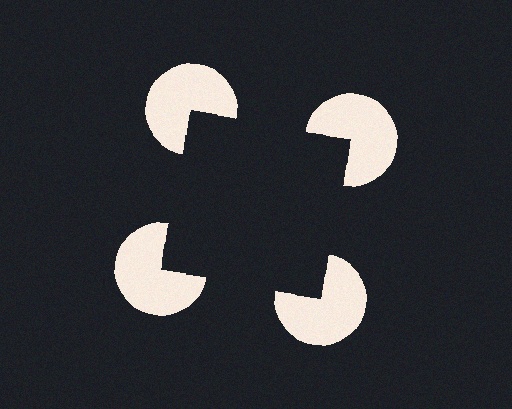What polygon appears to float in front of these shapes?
An illusory square — its edges are inferred from the aligned wedge cuts in the pac-man discs, not physically drawn.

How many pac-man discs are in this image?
There are 4 — one at each vertex of the illusory square.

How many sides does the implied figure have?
4 sides.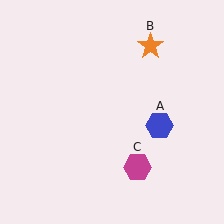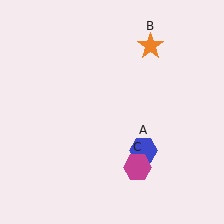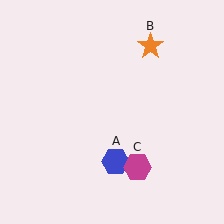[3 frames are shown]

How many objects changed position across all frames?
1 object changed position: blue hexagon (object A).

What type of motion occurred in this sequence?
The blue hexagon (object A) rotated clockwise around the center of the scene.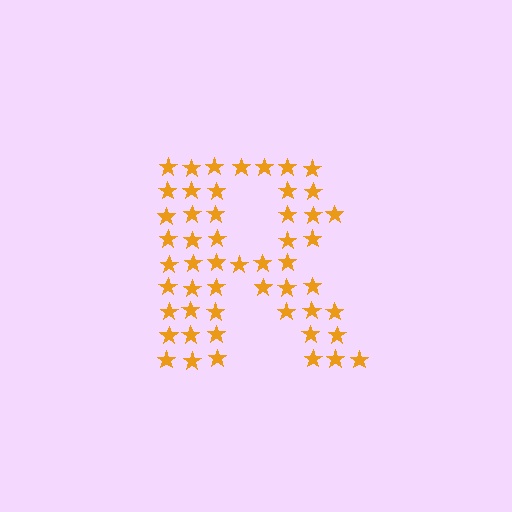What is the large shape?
The large shape is the letter R.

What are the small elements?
The small elements are stars.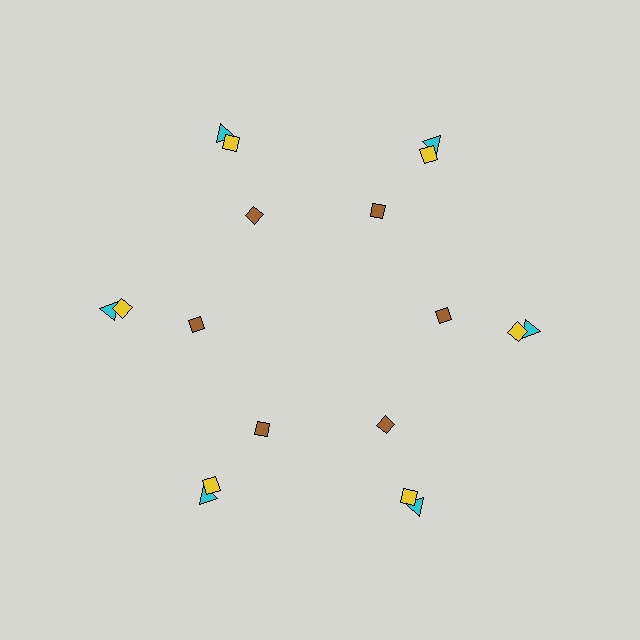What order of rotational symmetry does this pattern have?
This pattern has 6-fold rotational symmetry.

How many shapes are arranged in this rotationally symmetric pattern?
There are 18 shapes, arranged in 6 groups of 3.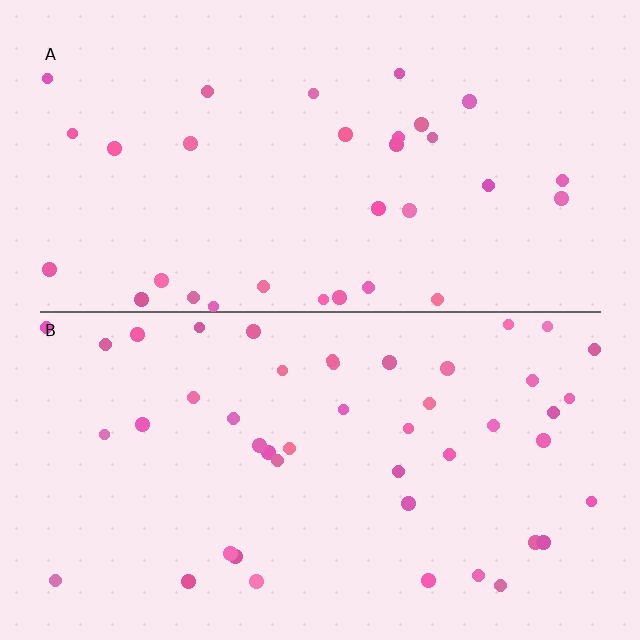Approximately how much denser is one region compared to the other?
Approximately 1.4× — region B over region A.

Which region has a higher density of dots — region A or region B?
B (the bottom).